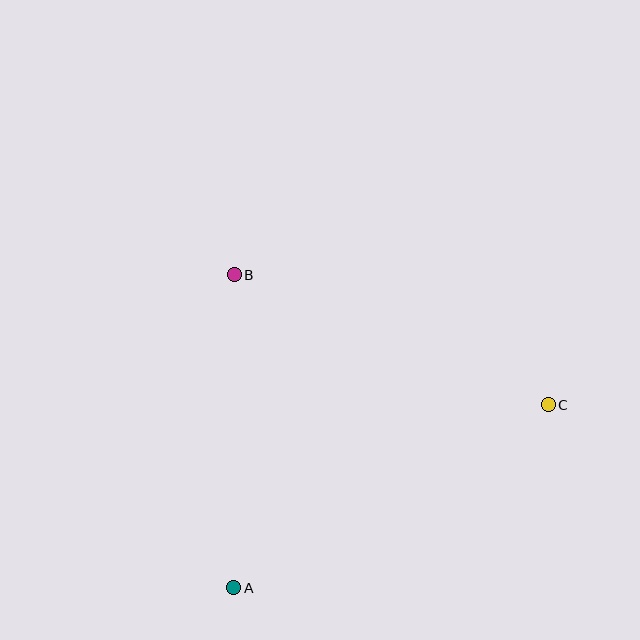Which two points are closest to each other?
Points A and B are closest to each other.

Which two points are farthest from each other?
Points A and C are farthest from each other.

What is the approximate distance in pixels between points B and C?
The distance between B and C is approximately 340 pixels.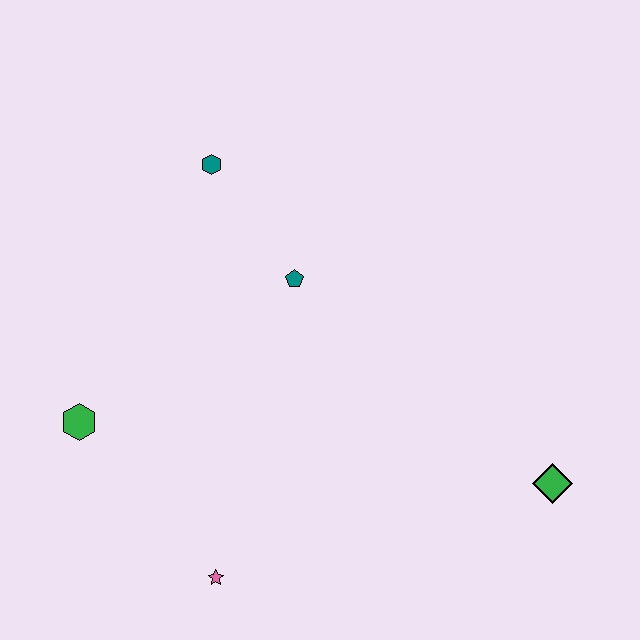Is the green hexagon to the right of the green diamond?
No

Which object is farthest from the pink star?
The teal hexagon is farthest from the pink star.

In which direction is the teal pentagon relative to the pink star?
The teal pentagon is above the pink star.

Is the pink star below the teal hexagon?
Yes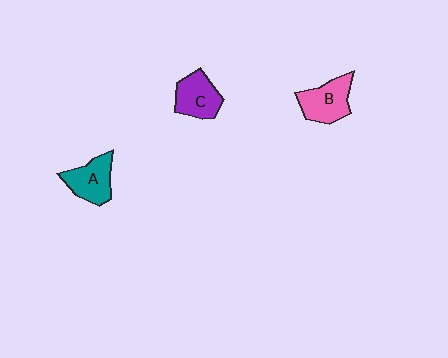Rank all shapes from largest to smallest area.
From largest to smallest: B (pink), A (teal), C (purple).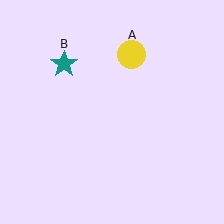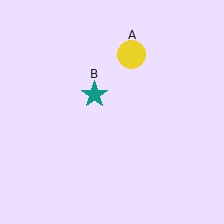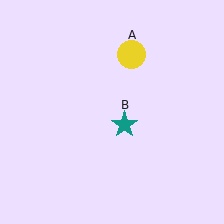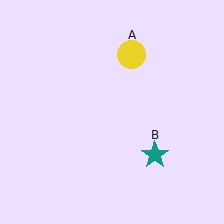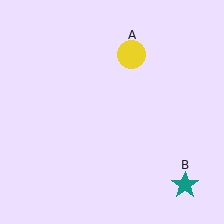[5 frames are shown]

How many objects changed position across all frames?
1 object changed position: teal star (object B).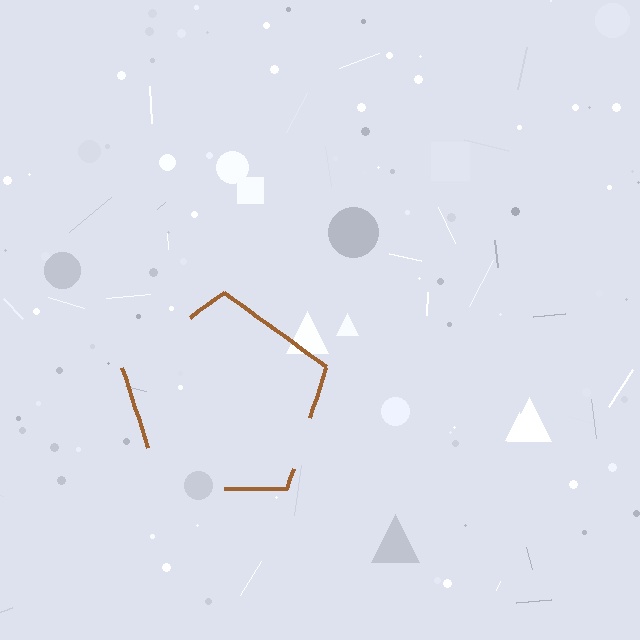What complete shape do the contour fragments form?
The contour fragments form a pentagon.